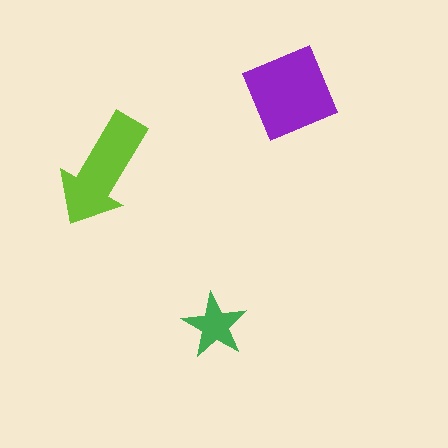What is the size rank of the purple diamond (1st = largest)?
1st.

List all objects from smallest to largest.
The green star, the lime arrow, the purple diamond.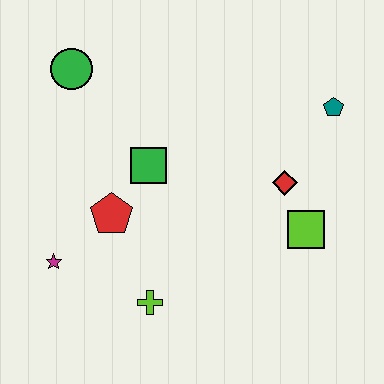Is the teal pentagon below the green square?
No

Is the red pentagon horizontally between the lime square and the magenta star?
Yes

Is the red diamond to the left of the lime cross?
No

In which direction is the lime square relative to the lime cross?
The lime square is to the right of the lime cross.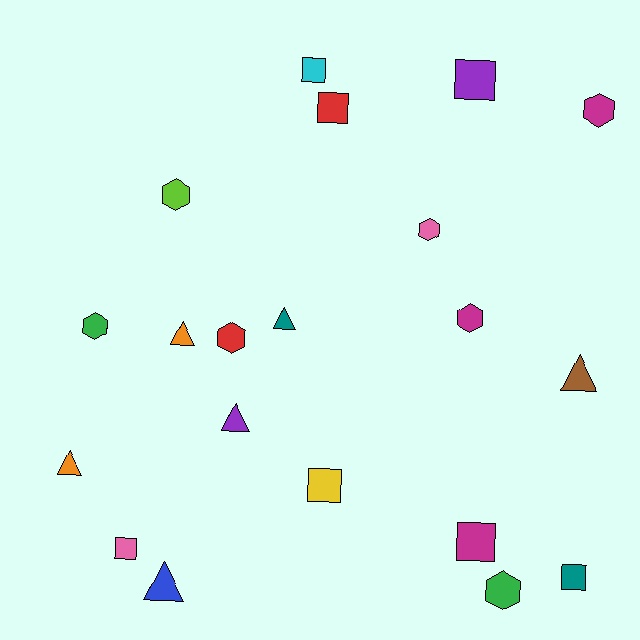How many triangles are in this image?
There are 6 triangles.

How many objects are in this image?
There are 20 objects.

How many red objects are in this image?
There are 2 red objects.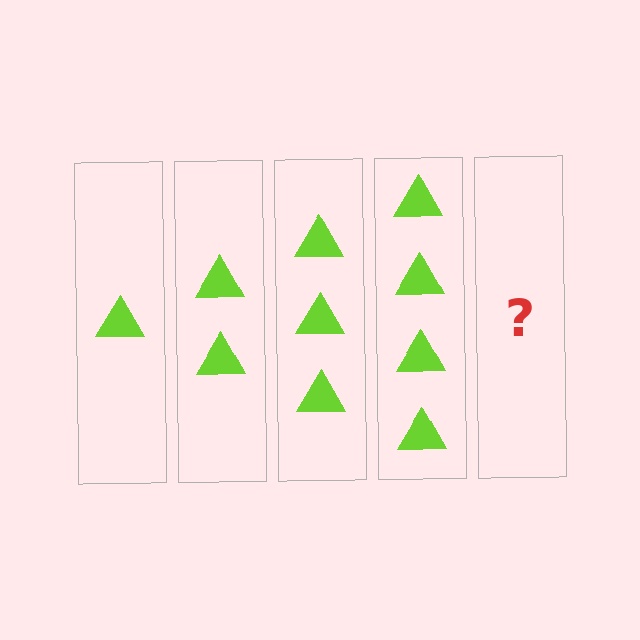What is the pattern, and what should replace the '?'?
The pattern is that each step adds one more triangle. The '?' should be 5 triangles.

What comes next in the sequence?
The next element should be 5 triangles.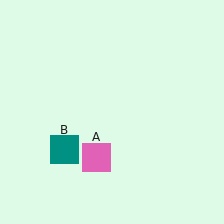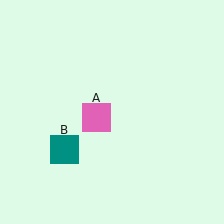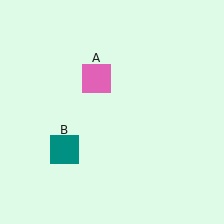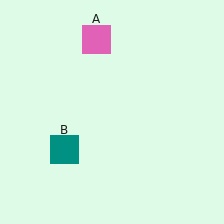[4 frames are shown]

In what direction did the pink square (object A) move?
The pink square (object A) moved up.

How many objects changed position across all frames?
1 object changed position: pink square (object A).